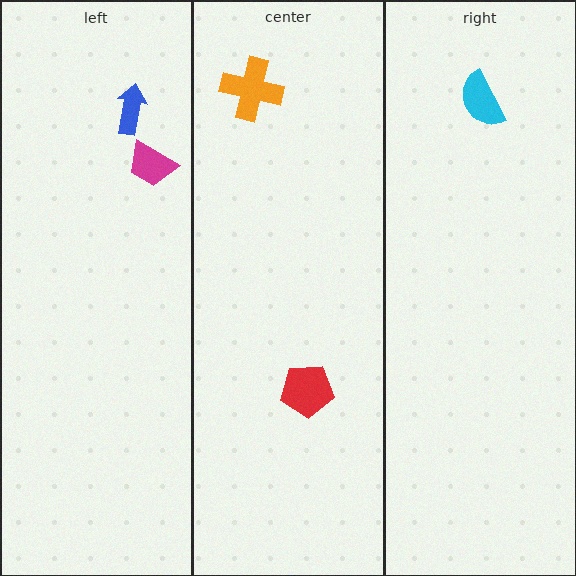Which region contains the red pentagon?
The center region.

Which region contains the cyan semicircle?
The right region.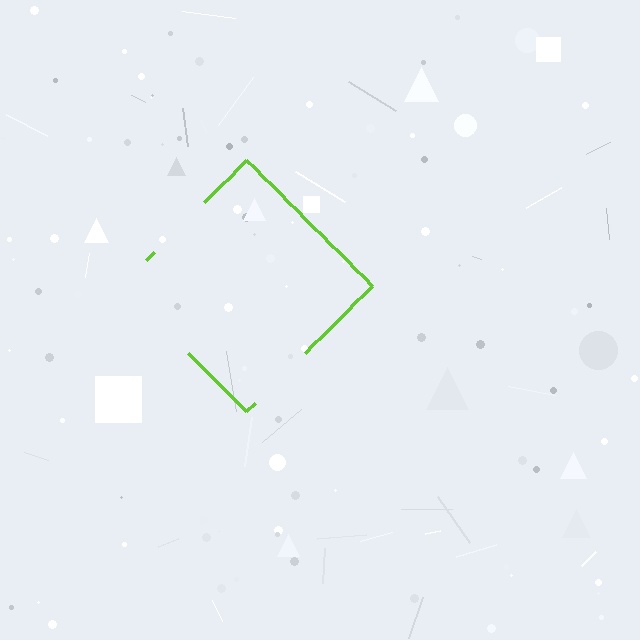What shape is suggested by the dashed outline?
The dashed outline suggests a diamond.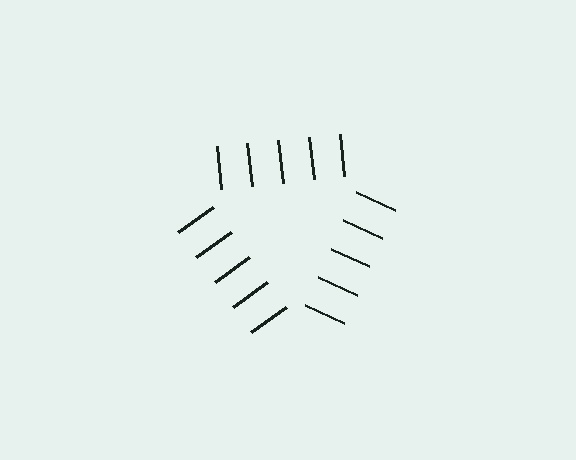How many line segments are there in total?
15 — 5 along each of the 3 edges.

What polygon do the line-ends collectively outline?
An illusory triangle — the line segments terminate on its edges but no continuous stroke is drawn.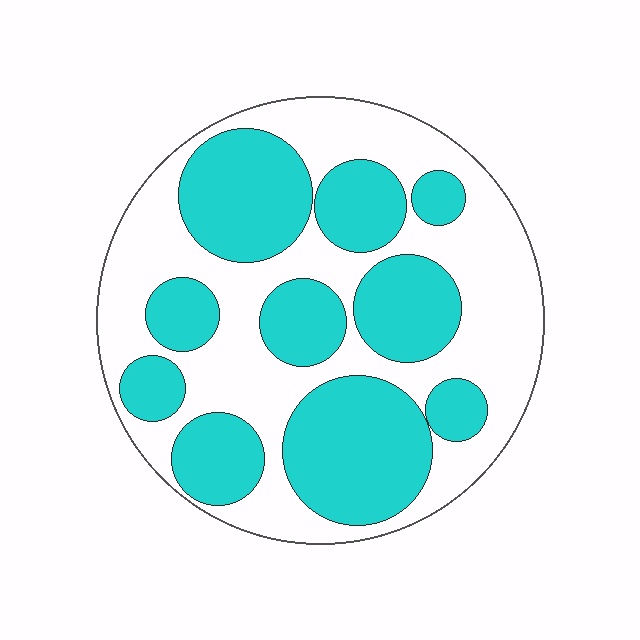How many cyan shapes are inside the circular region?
10.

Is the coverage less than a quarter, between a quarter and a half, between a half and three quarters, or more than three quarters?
Between a quarter and a half.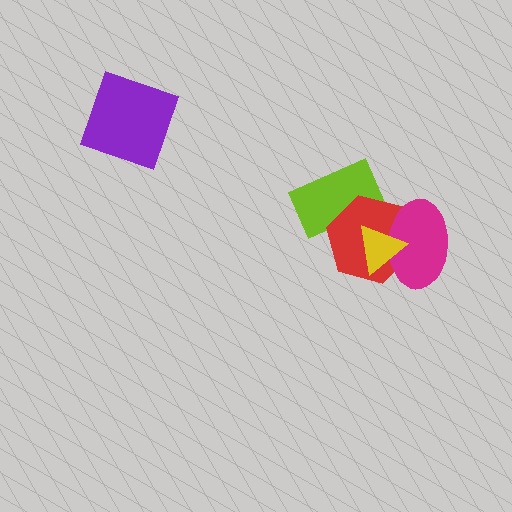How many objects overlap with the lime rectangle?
1 object overlaps with the lime rectangle.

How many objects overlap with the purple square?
0 objects overlap with the purple square.